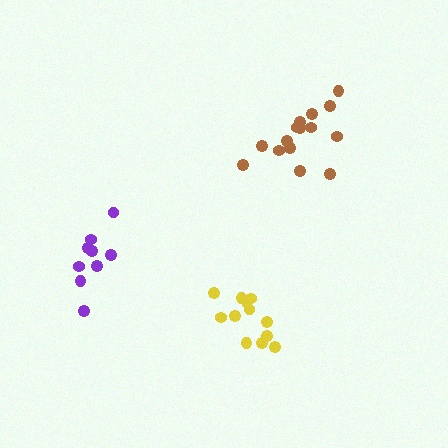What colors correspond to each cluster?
The clusters are colored: brown, purple, yellow.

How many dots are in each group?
Group 1: 15 dots, Group 2: 9 dots, Group 3: 12 dots (36 total).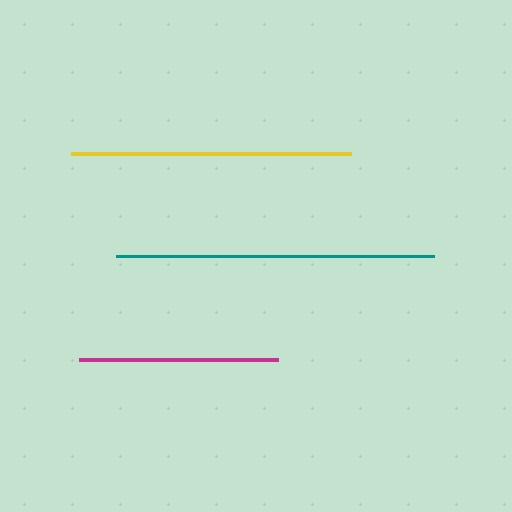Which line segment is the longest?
The teal line is the longest at approximately 318 pixels.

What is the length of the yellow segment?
The yellow segment is approximately 280 pixels long.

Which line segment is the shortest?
The magenta line is the shortest at approximately 200 pixels.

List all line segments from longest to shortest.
From longest to shortest: teal, yellow, magenta.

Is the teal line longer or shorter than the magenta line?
The teal line is longer than the magenta line.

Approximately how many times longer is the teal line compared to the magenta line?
The teal line is approximately 1.6 times the length of the magenta line.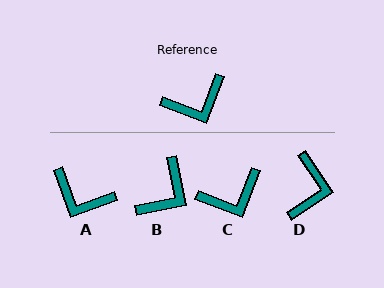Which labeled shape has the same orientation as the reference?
C.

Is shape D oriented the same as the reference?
No, it is off by about 54 degrees.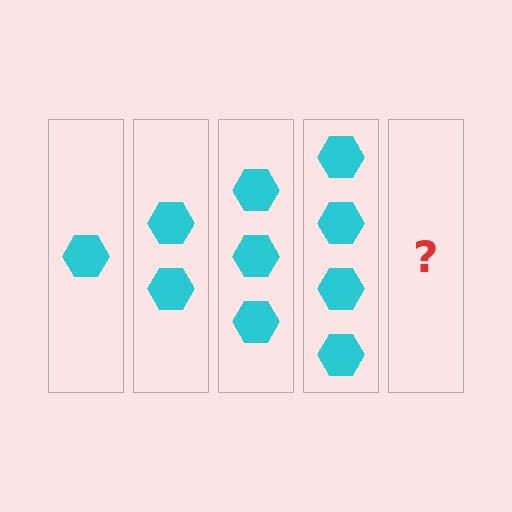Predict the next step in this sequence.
The next step is 5 hexagons.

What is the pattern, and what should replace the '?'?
The pattern is that each step adds one more hexagon. The '?' should be 5 hexagons.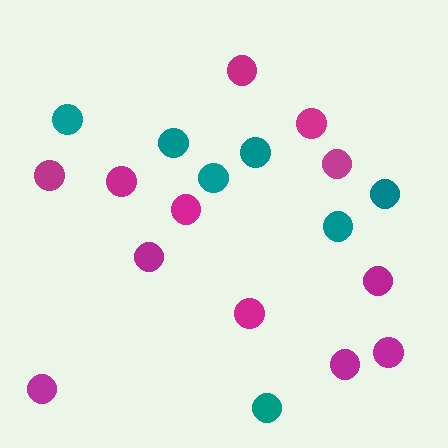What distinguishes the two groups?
There are 2 groups: one group of magenta circles (12) and one group of teal circles (7).